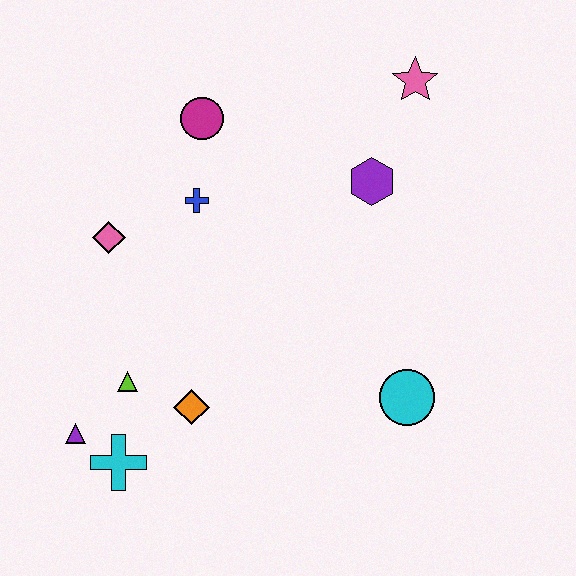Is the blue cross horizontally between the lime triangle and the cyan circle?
Yes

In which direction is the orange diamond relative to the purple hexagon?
The orange diamond is below the purple hexagon.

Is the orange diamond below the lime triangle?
Yes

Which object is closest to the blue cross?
The magenta circle is closest to the blue cross.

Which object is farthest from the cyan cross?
The pink star is farthest from the cyan cross.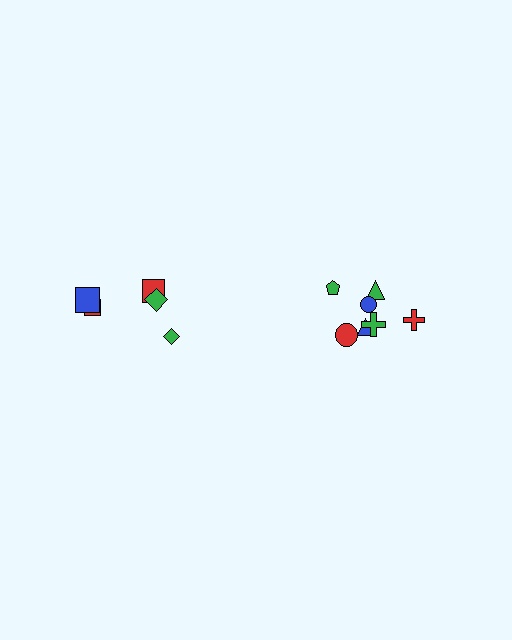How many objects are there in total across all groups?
There are 12 objects.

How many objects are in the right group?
There are 7 objects.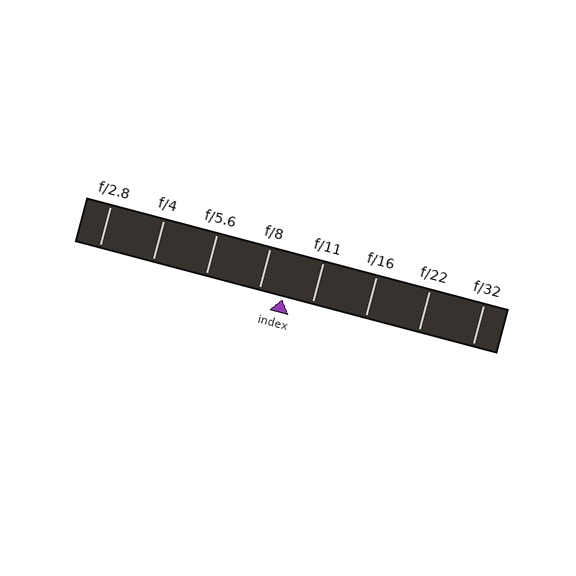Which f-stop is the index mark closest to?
The index mark is closest to f/8.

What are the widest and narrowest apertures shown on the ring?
The widest aperture shown is f/2.8 and the narrowest is f/32.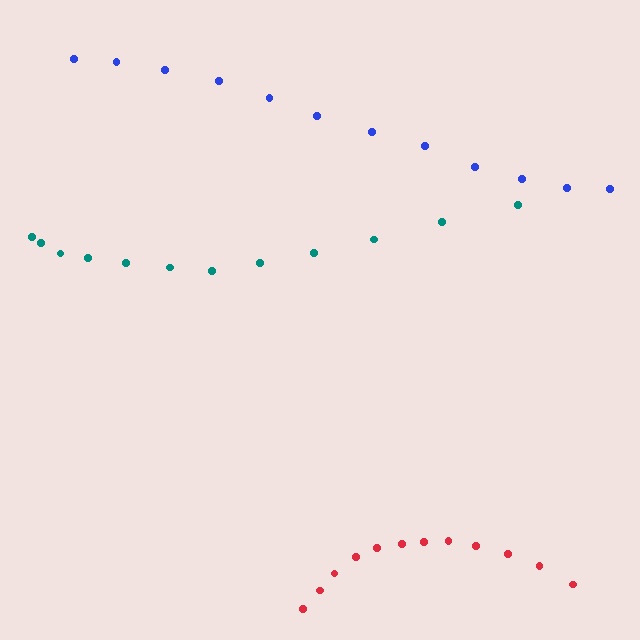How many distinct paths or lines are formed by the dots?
There are 3 distinct paths.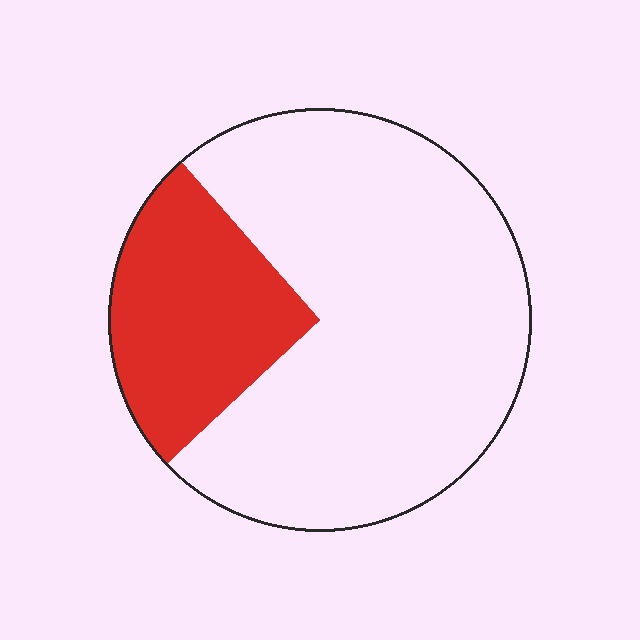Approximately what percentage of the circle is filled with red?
Approximately 25%.